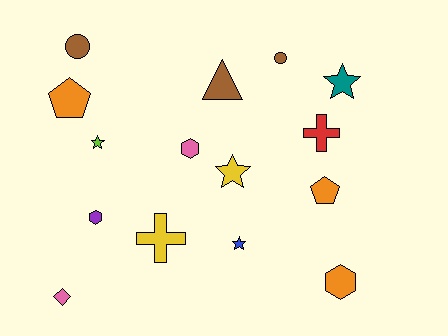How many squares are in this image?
There are no squares.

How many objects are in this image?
There are 15 objects.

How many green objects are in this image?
There are no green objects.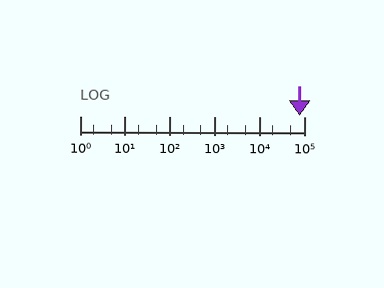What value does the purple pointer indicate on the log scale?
The pointer indicates approximately 80000.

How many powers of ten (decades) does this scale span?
The scale spans 5 decades, from 1 to 100000.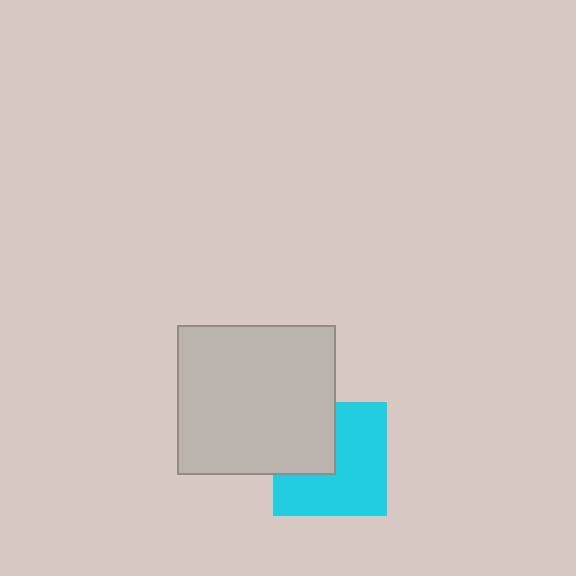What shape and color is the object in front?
The object in front is a light gray rectangle.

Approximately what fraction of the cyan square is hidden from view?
Roughly 35% of the cyan square is hidden behind the light gray rectangle.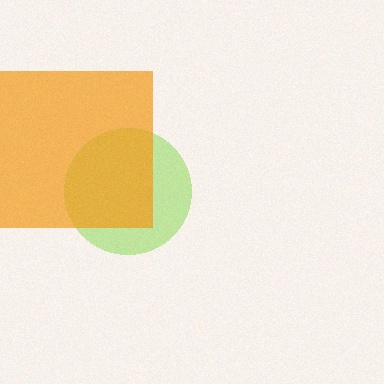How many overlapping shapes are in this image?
There are 2 overlapping shapes in the image.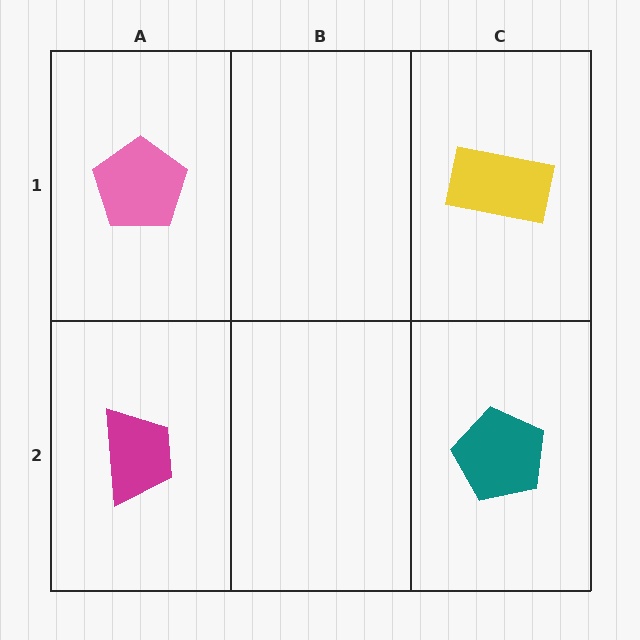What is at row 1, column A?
A pink pentagon.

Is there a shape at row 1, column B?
No, that cell is empty.